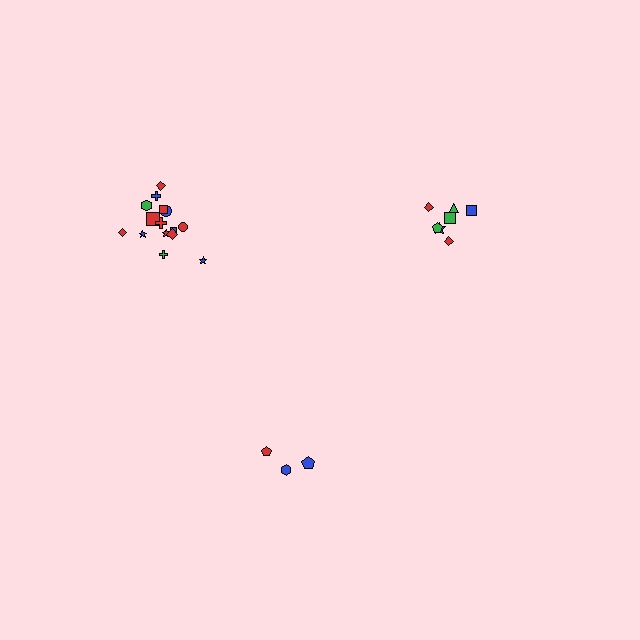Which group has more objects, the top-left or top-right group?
The top-left group.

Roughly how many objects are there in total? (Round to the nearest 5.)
Roughly 25 objects in total.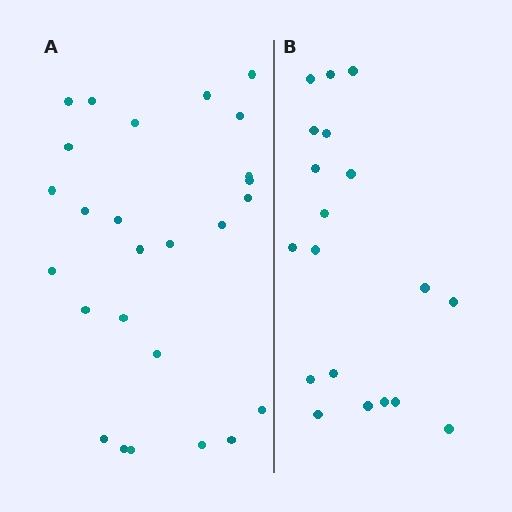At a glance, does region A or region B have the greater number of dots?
Region A (the left region) has more dots.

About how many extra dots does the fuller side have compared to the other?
Region A has roughly 8 or so more dots than region B.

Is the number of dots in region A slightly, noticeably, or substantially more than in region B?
Region A has noticeably more, but not dramatically so. The ratio is roughly 1.4 to 1.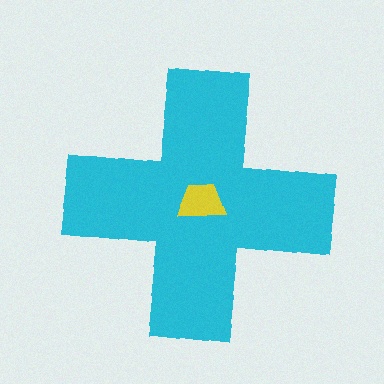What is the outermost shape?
The cyan cross.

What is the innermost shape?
The yellow trapezoid.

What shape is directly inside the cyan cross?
The yellow trapezoid.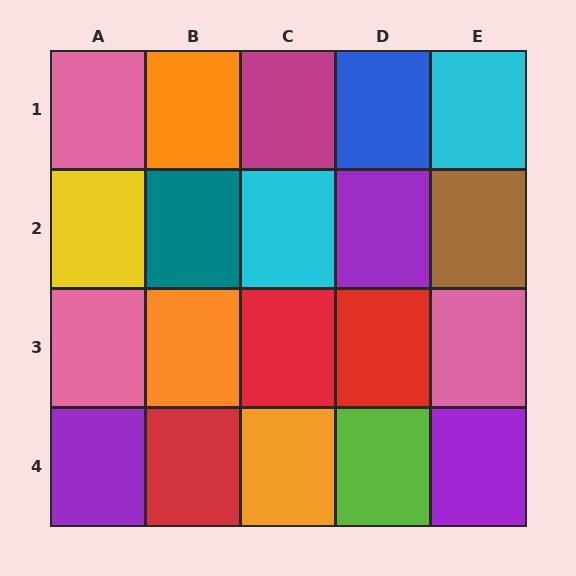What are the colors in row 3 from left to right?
Pink, orange, red, red, pink.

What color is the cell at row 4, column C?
Orange.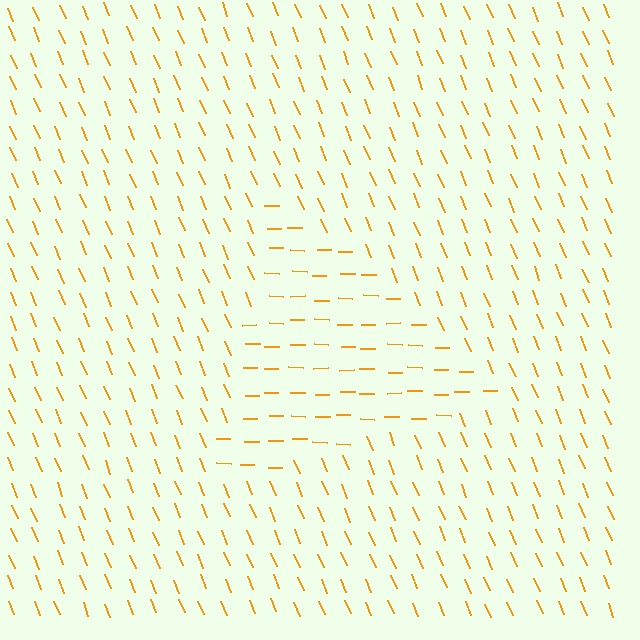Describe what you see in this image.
The image is filled with small orange line segments. A triangle region in the image has lines oriented differently from the surrounding lines, creating a visible texture boundary.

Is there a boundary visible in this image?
Yes, there is a texture boundary formed by a change in line orientation.